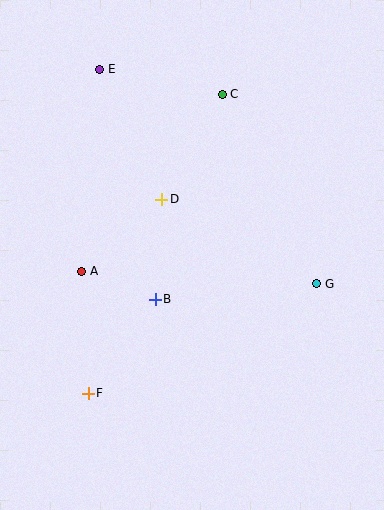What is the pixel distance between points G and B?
The distance between G and B is 162 pixels.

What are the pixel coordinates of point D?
Point D is at (162, 199).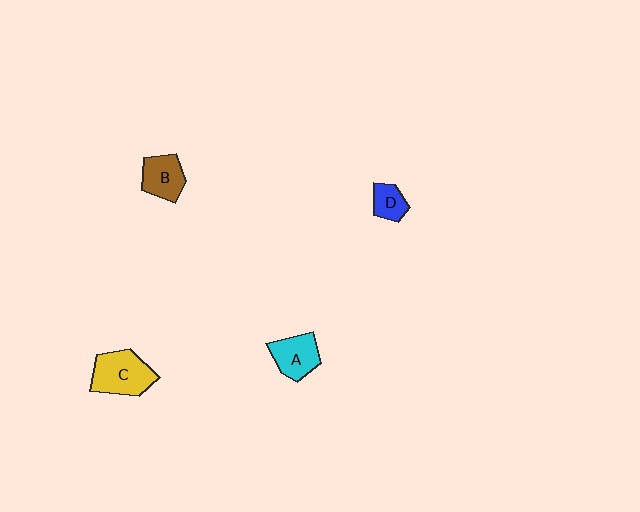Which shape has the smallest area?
Shape D (blue).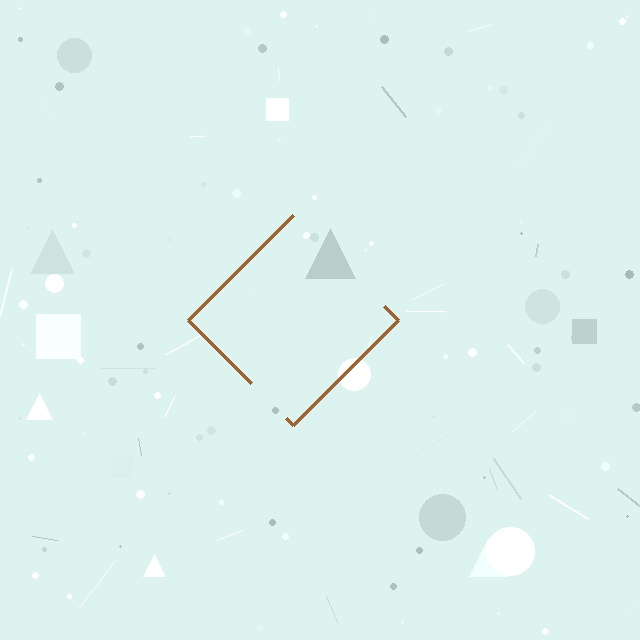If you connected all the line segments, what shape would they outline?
They would outline a diamond.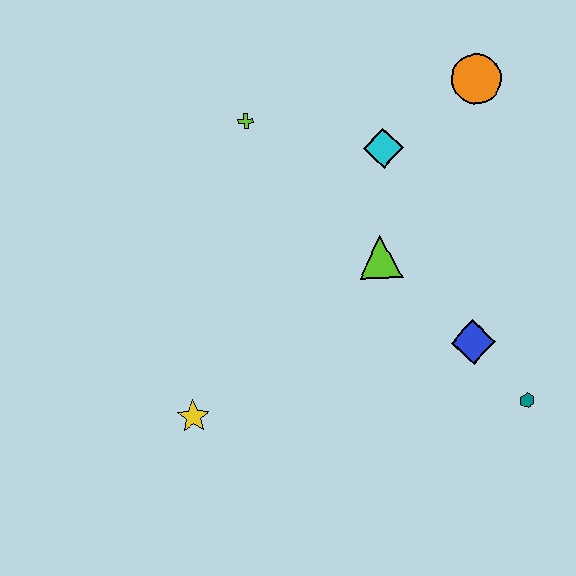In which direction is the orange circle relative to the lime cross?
The orange circle is to the right of the lime cross.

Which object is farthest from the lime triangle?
The yellow star is farthest from the lime triangle.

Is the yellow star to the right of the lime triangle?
No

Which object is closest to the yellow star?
The lime triangle is closest to the yellow star.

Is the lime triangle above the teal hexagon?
Yes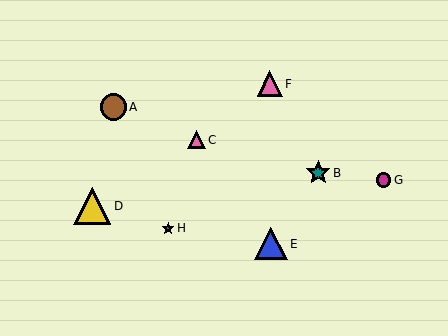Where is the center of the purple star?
The center of the purple star is at (168, 228).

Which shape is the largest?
The yellow triangle (labeled D) is the largest.